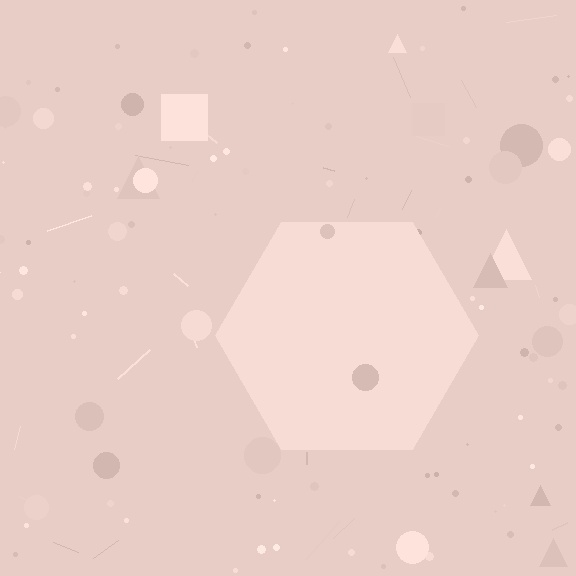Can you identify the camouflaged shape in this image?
The camouflaged shape is a hexagon.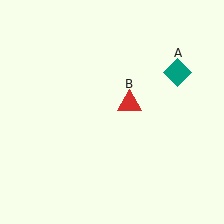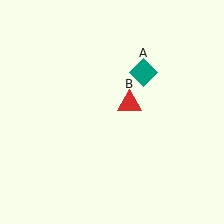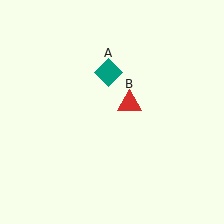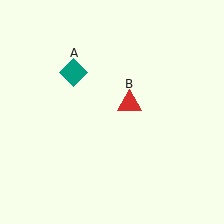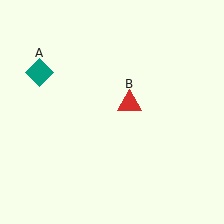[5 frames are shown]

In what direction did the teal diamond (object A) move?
The teal diamond (object A) moved left.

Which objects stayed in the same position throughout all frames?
Red triangle (object B) remained stationary.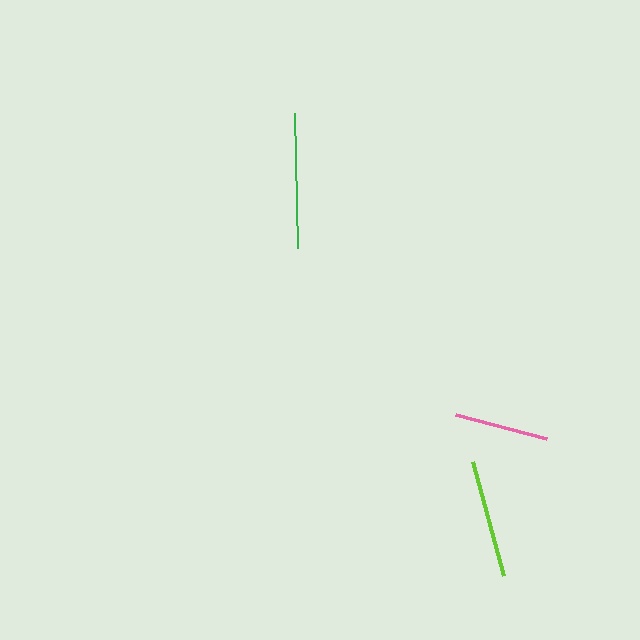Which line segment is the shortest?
The pink line is the shortest at approximately 94 pixels.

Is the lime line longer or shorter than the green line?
The green line is longer than the lime line.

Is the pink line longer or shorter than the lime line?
The lime line is longer than the pink line.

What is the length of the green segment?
The green segment is approximately 134 pixels long.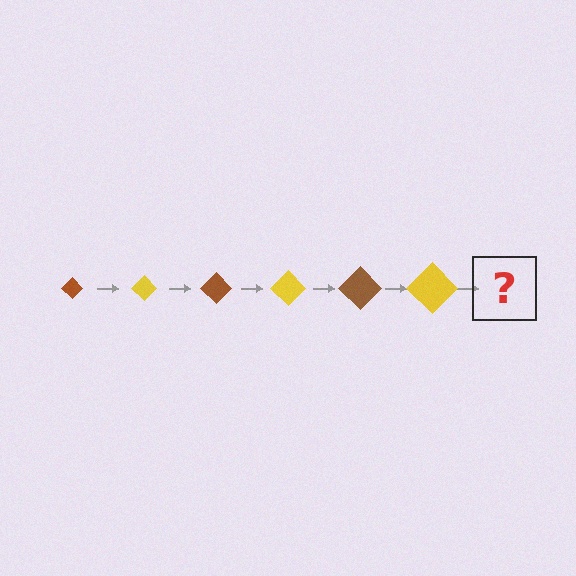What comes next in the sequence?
The next element should be a brown diamond, larger than the previous one.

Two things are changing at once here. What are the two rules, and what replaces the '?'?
The two rules are that the diamond grows larger each step and the color cycles through brown and yellow. The '?' should be a brown diamond, larger than the previous one.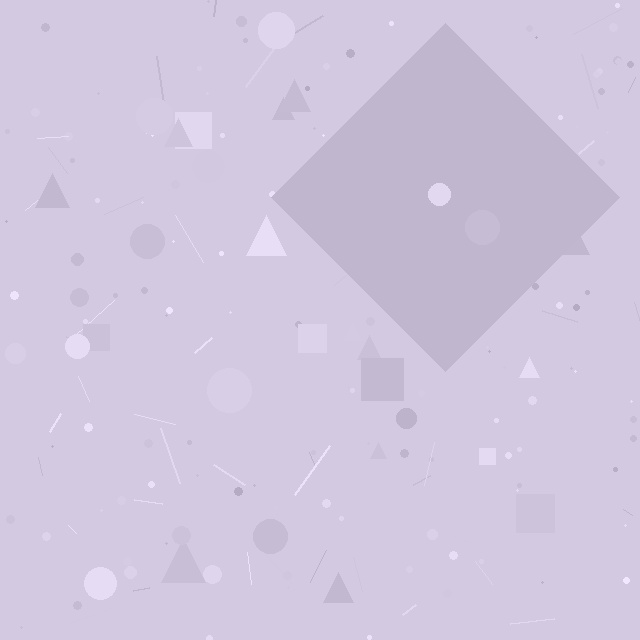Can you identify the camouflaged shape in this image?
The camouflaged shape is a diamond.